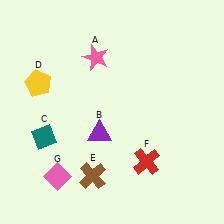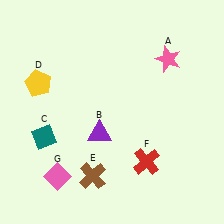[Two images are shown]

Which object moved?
The pink star (A) moved right.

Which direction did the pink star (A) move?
The pink star (A) moved right.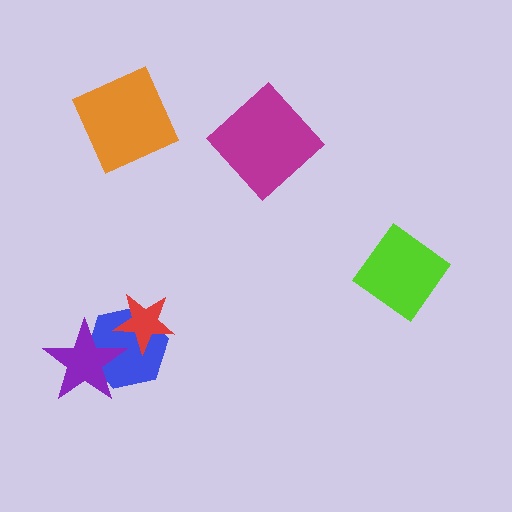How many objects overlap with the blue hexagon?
2 objects overlap with the blue hexagon.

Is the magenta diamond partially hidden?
No, no other shape covers it.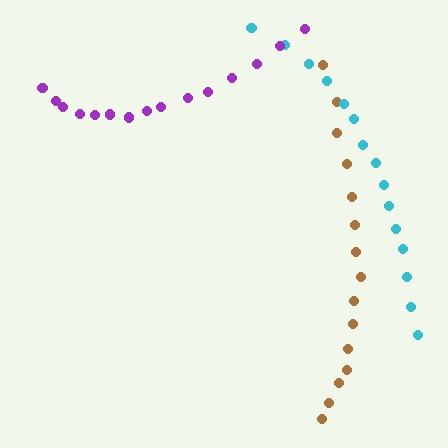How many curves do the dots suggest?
There are 3 distinct paths.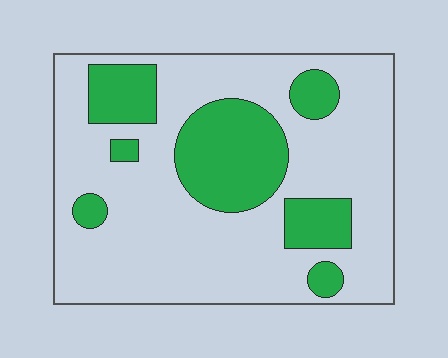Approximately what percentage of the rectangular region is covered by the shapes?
Approximately 25%.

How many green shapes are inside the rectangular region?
7.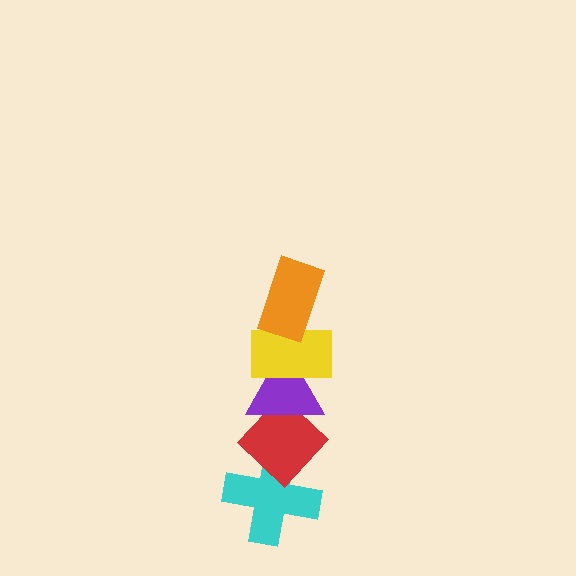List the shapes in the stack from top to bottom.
From top to bottom: the orange rectangle, the yellow rectangle, the purple triangle, the red diamond, the cyan cross.